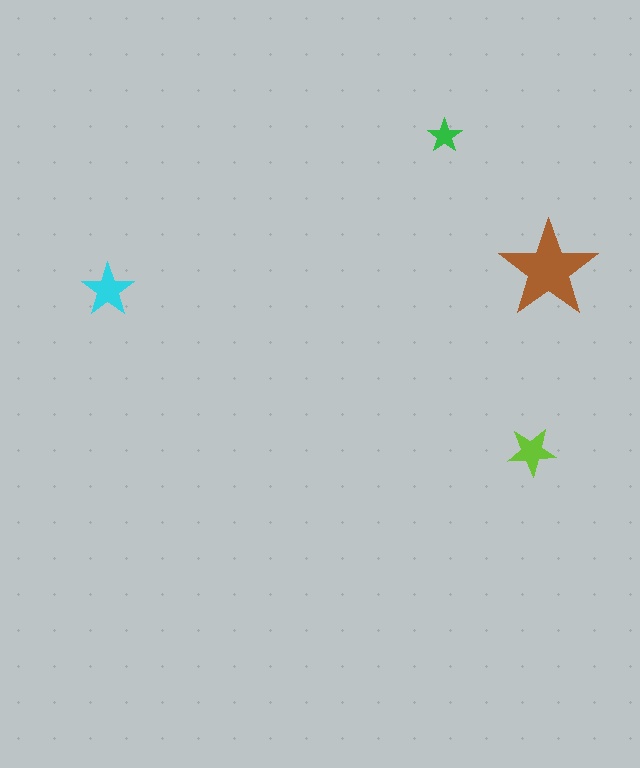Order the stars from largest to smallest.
the brown one, the cyan one, the lime one, the green one.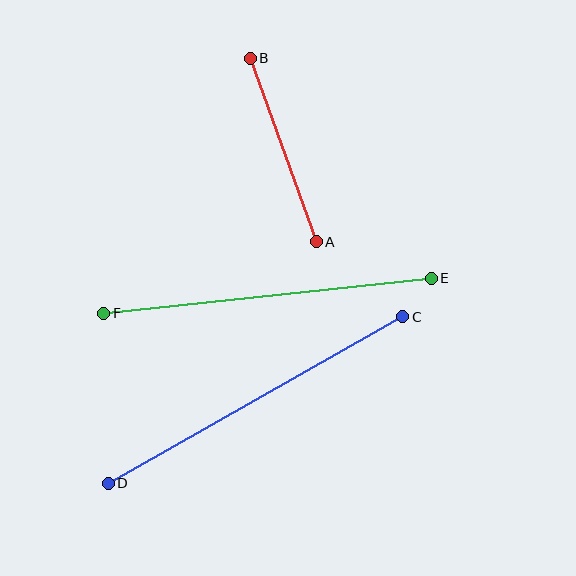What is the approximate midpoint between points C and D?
The midpoint is at approximately (255, 400) pixels.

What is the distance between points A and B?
The distance is approximately 195 pixels.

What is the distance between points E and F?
The distance is approximately 329 pixels.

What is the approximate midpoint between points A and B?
The midpoint is at approximately (283, 150) pixels.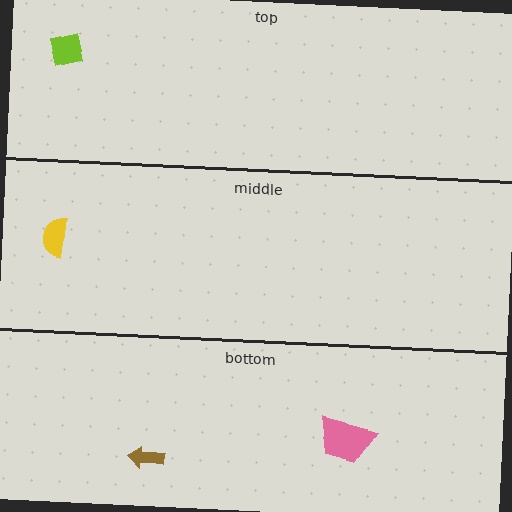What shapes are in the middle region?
The yellow semicircle.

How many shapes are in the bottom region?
2.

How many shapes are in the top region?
1.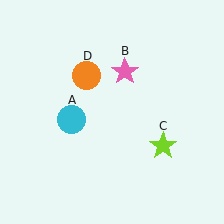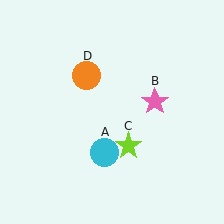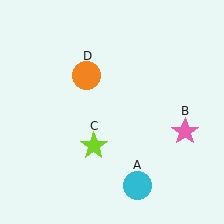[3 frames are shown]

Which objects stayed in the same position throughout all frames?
Orange circle (object D) remained stationary.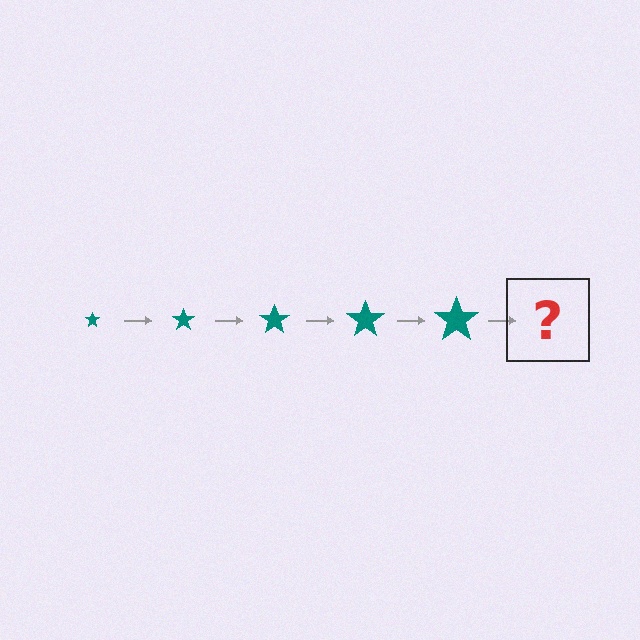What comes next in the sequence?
The next element should be a teal star, larger than the previous one.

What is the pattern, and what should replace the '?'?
The pattern is that the star gets progressively larger each step. The '?' should be a teal star, larger than the previous one.